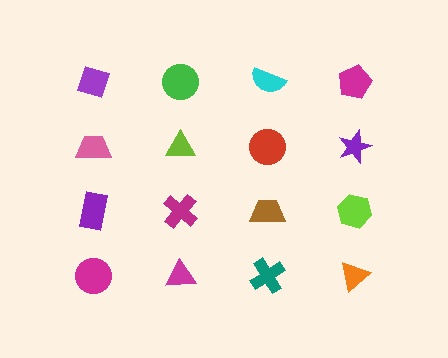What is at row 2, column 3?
A red circle.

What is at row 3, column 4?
A lime hexagon.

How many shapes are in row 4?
4 shapes.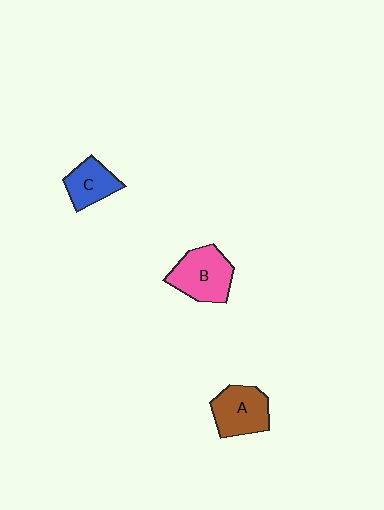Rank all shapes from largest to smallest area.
From largest to smallest: B (pink), A (brown), C (blue).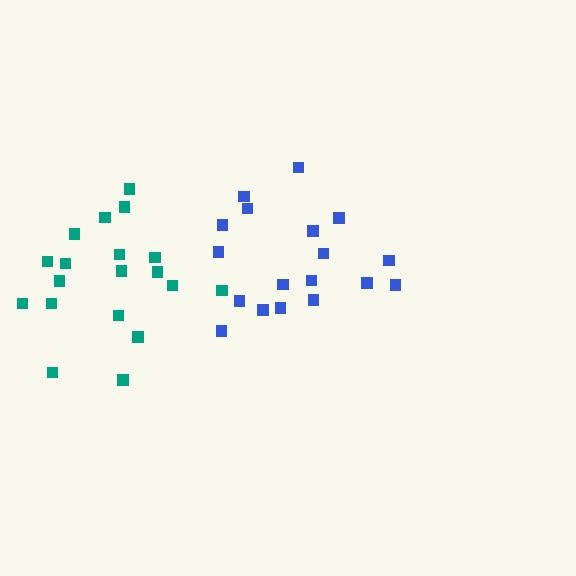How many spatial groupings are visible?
There are 2 spatial groupings.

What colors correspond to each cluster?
The clusters are colored: blue, teal.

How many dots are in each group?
Group 1: 18 dots, Group 2: 19 dots (37 total).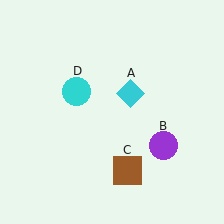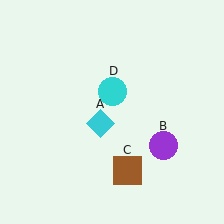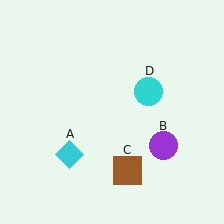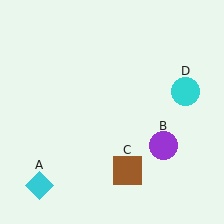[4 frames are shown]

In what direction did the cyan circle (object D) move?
The cyan circle (object D) moved right.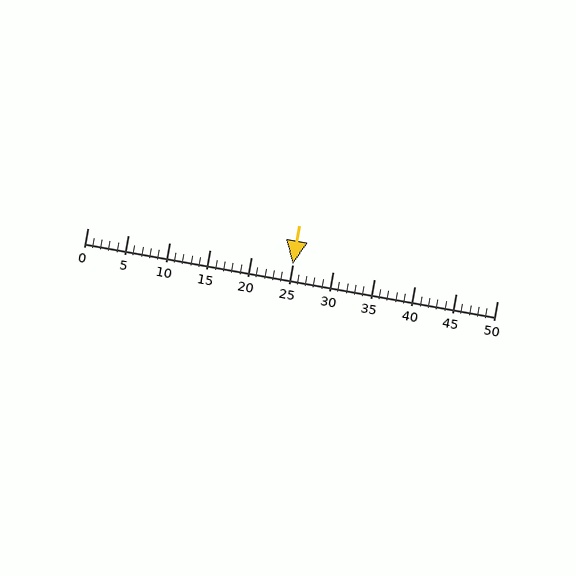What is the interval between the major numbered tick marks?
The major tick marks are spaced 5 units apart.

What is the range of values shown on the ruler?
The ruler shows values from 0 to 50.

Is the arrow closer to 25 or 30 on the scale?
The arrow is closer to 25.